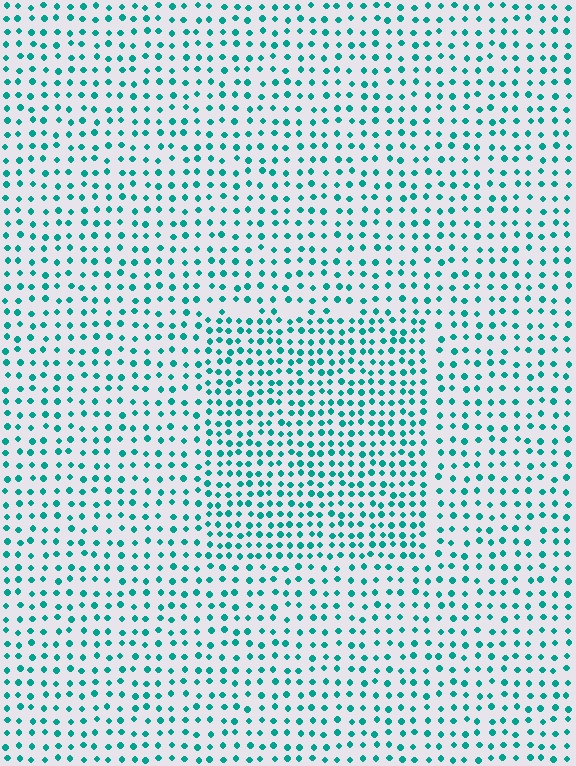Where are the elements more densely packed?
The elements are more densely packed inside the rectangle boundary.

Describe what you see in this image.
The image contains small teal elements arranged at two different densities. A rectangle-shaped region is visible where the elements are more densely packed than the surrounding area.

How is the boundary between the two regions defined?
The boundary is defined by a change in element density (approximately 1.6x ratio). All elements are the same color, size, and shape.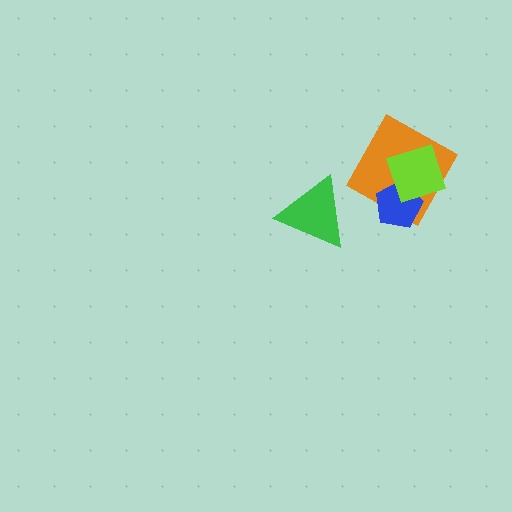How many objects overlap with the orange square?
2 objects overlap with the orange square.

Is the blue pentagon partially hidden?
Yes, it is partially covered by another shape.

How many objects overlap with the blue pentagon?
2 objects overlap with the blue pentagon.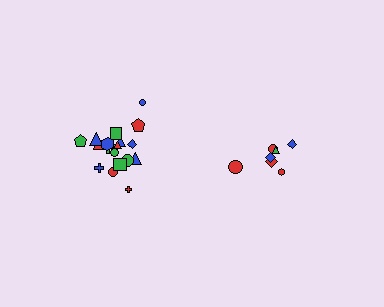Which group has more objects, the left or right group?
The left group.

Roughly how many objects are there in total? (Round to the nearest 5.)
Roughly 25 objects in total.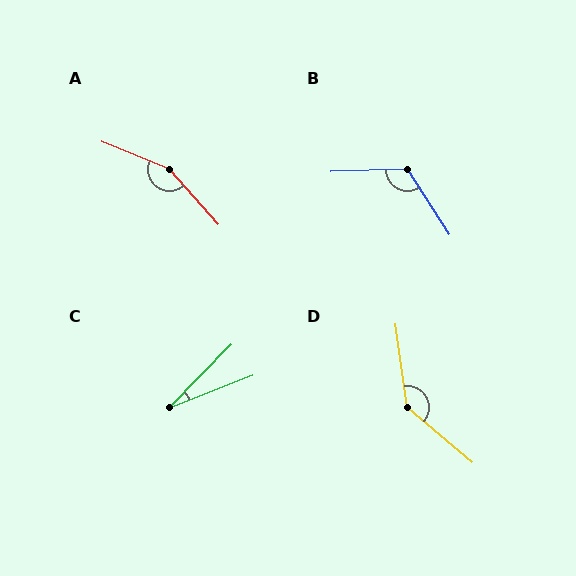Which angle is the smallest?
C, at approximately 24 degrees.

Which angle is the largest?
A, at approximately 154 degrees.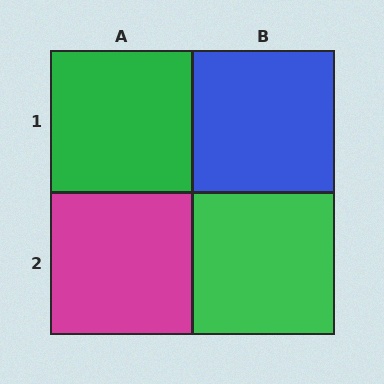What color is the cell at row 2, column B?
Green.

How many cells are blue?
1 cell is blue.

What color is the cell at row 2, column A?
Magenta.